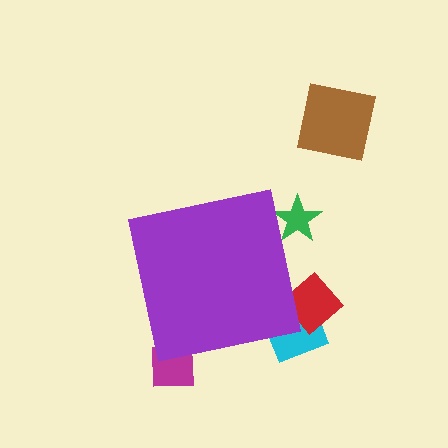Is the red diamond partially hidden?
Yes, the red diamond is partially hidden behind the purple square.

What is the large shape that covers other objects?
A purple square.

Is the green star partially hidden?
Yes, the green star is partially hidden behind the purple square.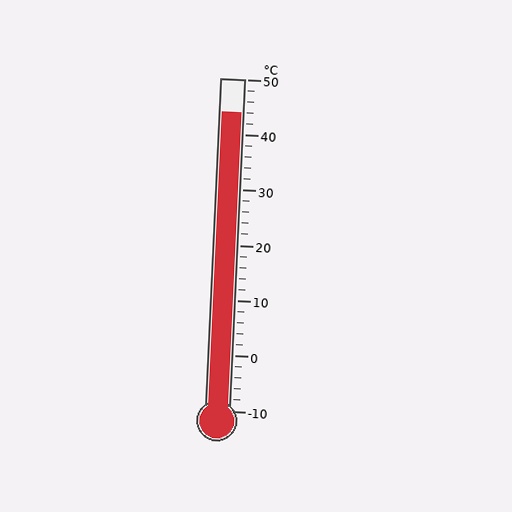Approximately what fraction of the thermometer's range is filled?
The thermometer is filled to approximately 90% of its range.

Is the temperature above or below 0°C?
The temperature is above 0°C.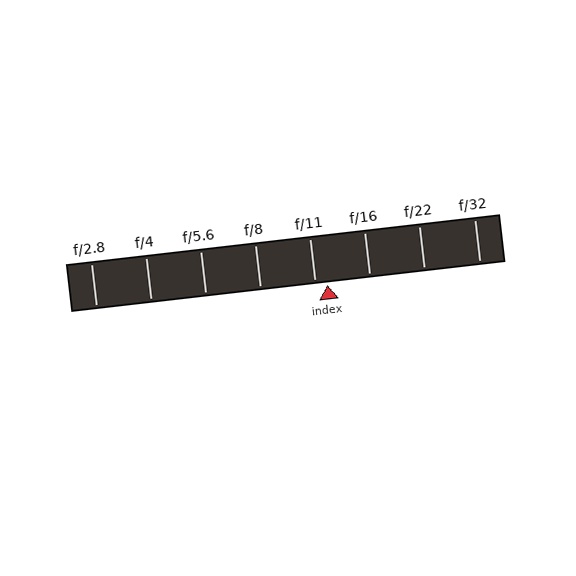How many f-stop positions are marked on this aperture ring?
There are 8 f-stop positions marked.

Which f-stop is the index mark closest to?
The index mark is closest to f/11.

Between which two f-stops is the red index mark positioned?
The index mark is between f/11 and f/16.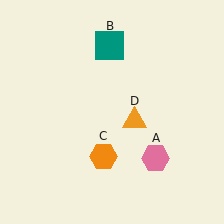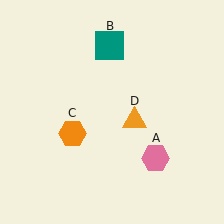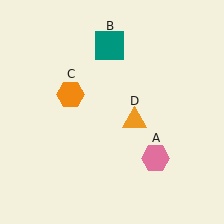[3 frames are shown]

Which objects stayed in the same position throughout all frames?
Pink hexagon (object A) and teal square (object B) and orange triangle (object D) remained stationary.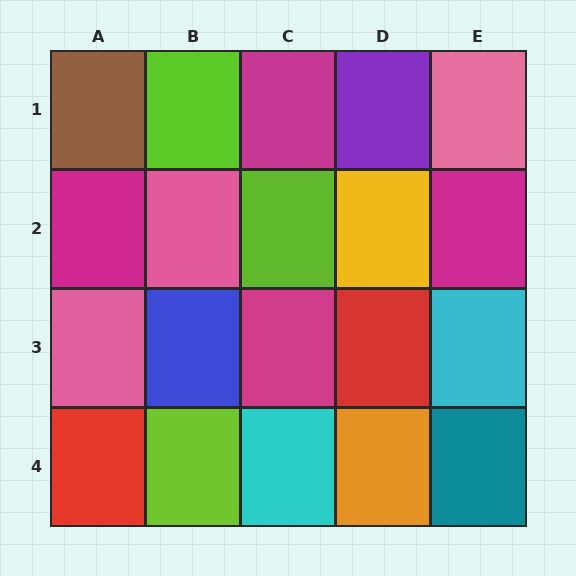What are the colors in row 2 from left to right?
Magenta, pink, lime, yellow, magenta.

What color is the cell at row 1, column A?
Brown.